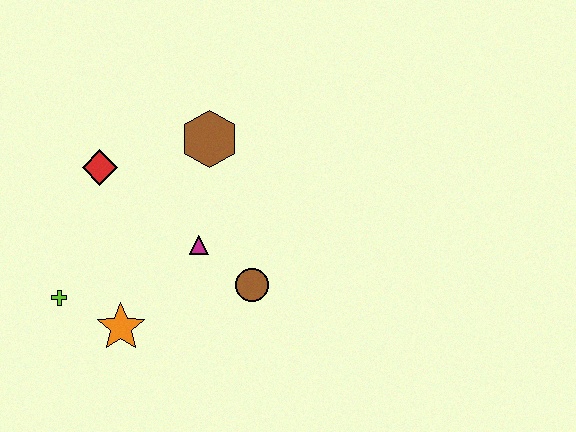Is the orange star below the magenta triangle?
Yes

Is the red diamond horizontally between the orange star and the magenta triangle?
No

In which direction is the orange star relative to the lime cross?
The orange star is to the right of the lime cross.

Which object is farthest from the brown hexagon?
The lime cross is farthest from the brown hexagon.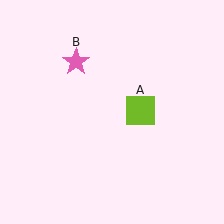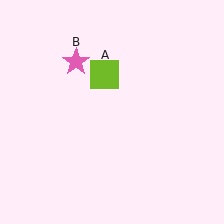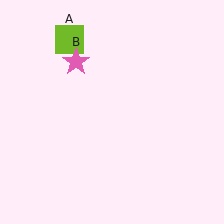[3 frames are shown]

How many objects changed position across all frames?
1 object changed position: lime square (object A).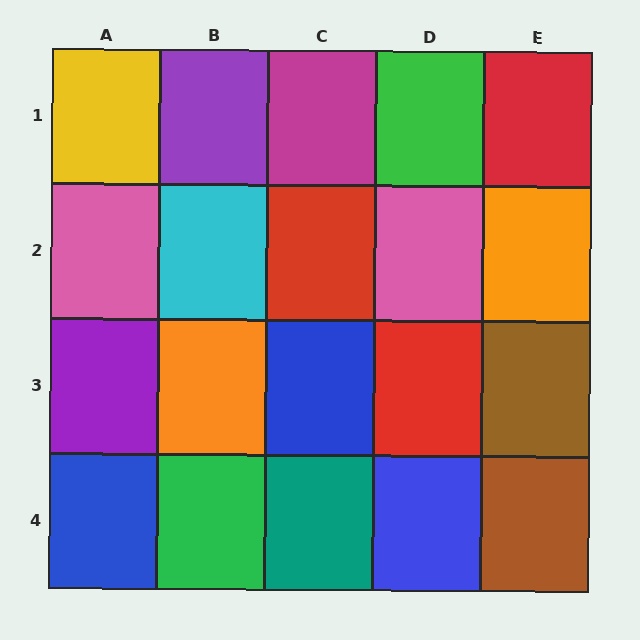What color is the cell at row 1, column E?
Red.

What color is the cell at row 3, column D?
Red.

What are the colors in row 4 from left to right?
Blue, green, teal, blue, brown.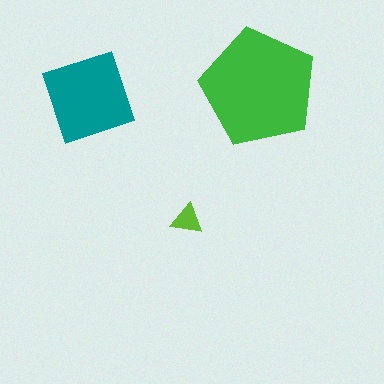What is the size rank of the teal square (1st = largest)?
2nd.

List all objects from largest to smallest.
The green pentagon, the teal square, the lime triangle.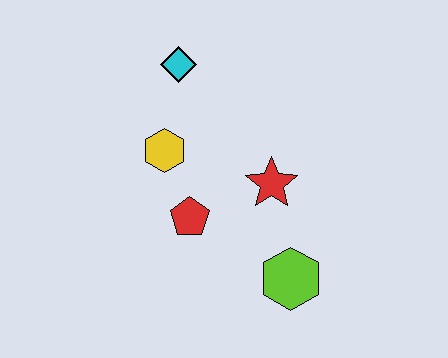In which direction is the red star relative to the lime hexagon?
The red star is above the lime hexagon.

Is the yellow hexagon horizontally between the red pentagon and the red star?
No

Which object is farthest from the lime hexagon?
The cyan diamond is farthest from the lime hexagon.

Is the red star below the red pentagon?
No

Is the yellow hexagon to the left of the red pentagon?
Yes